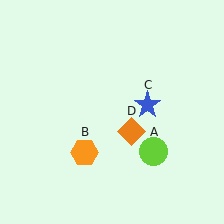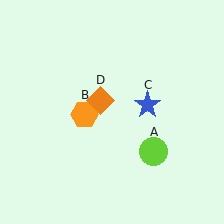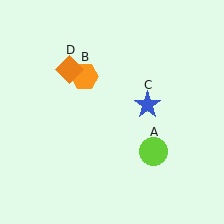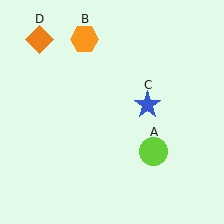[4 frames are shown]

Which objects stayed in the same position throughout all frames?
Lime circle (object A) and blue star (object C) remained stationary.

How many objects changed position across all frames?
2 objects changed position: orange hexagon (object B), orange diamond (object D).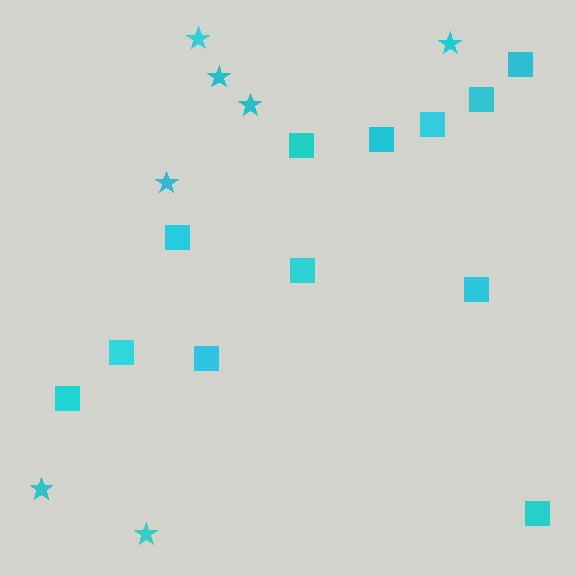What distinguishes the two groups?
There are 2 groups: one group of stars (7) and one group of squares (12).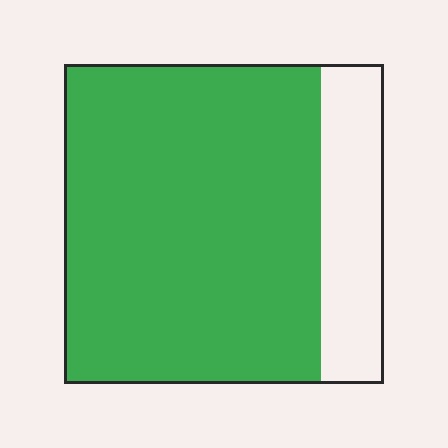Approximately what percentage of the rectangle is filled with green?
Approximately 80%.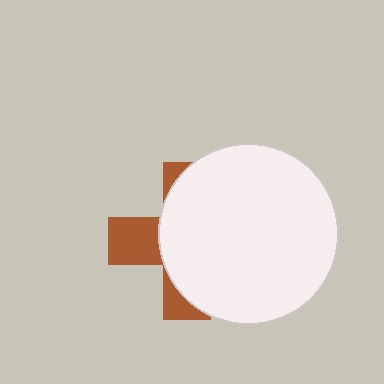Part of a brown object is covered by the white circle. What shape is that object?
It is a cross.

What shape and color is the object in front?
The object in front is a white circle.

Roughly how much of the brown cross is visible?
A small part of it is visible (roughly 31%).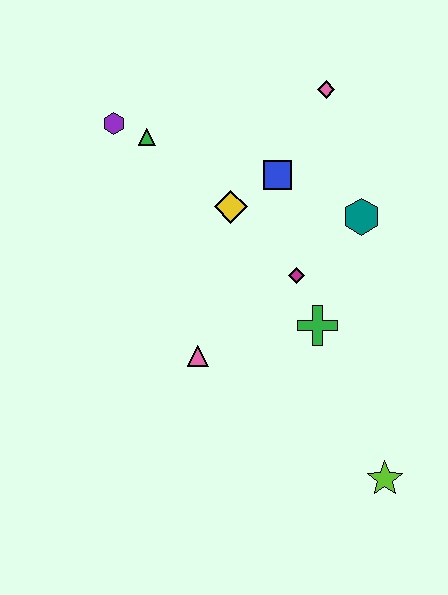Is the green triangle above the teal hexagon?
Yes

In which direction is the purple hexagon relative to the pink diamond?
The purple hexagon is to the left of the pink diamond.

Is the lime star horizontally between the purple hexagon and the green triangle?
No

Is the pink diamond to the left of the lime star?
Yes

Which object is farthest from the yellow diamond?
The lime star is farthest from the yellow diamond.